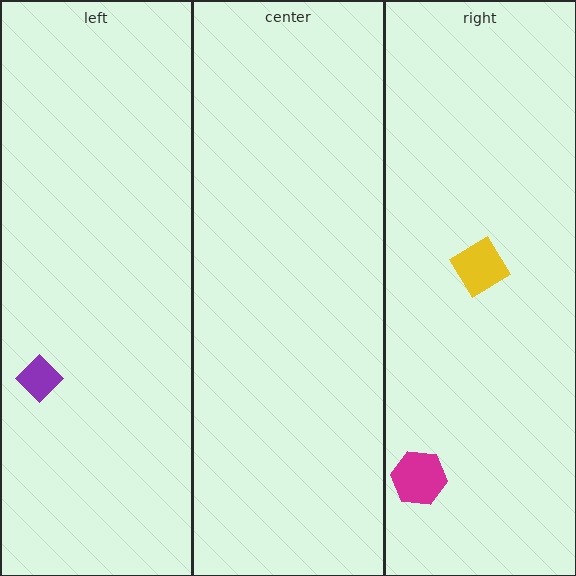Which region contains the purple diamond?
The left region.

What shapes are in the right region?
The yellow diamond, the magenta hexagon.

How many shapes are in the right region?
2.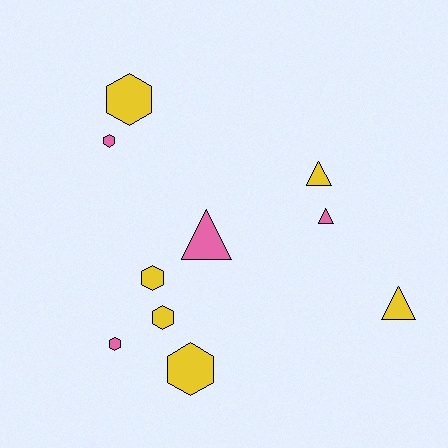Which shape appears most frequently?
Hexagon, with 6 objects.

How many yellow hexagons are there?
There are 4 yellow hexagons.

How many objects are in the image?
There are 10 objects.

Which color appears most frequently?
Yellow, with 6 objects.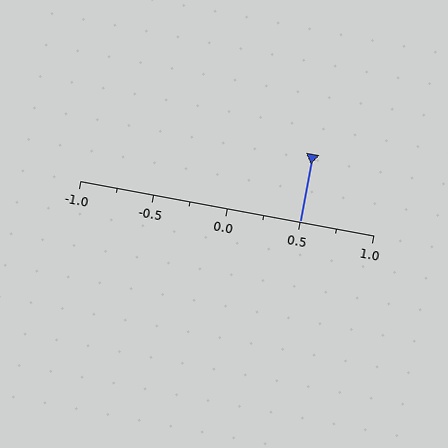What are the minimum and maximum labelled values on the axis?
The axis runs from -1.0 to 1.0.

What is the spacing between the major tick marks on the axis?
The major ticks are spaced 0.5 apart.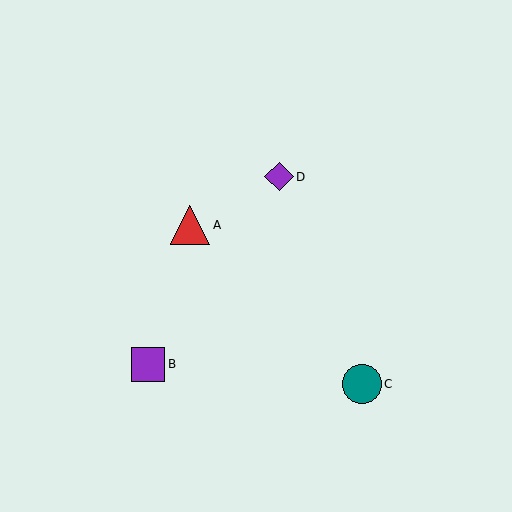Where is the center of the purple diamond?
The center of the purple diamond is at (279, 177).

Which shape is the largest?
The red triangle (labeled A) is the largest.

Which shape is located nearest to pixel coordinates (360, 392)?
The teal circle (labeled C) at (362, 384) is nearest to that location.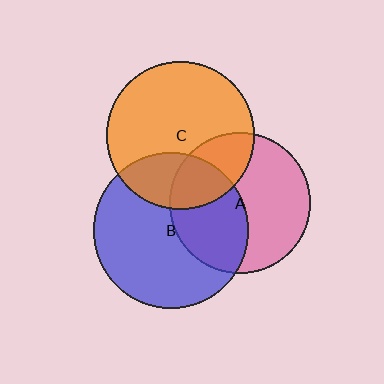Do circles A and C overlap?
Yes.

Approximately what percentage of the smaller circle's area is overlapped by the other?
Approximately 25%.